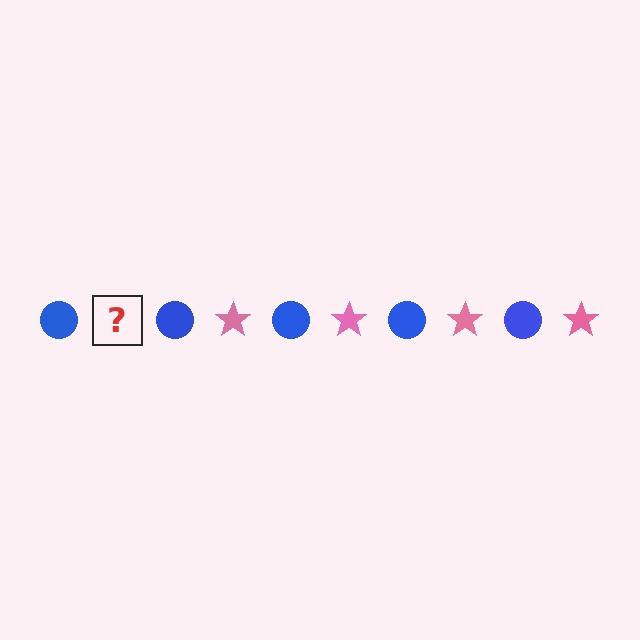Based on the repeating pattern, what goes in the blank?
The blank should be a pink star.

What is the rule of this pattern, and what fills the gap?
The rule is that the pattern alternates between blue circle and pink star. The gap should be filled with a pink star.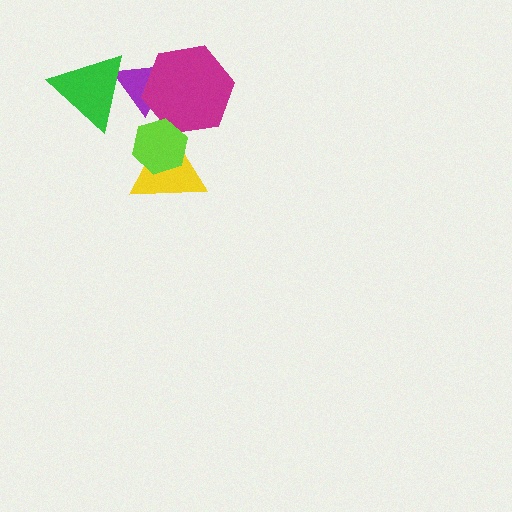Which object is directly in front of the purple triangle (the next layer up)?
The green triangle is directly in front of the purple triangle.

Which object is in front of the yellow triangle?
The lime hexagon is in front of the yellow triangle.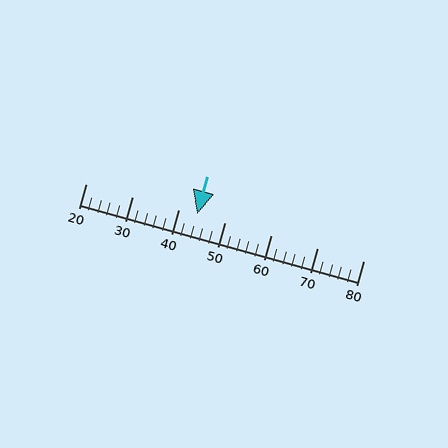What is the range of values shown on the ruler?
The ruler shows values from 20 to 80.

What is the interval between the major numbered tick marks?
The major tick marks are spaced 10 units apart.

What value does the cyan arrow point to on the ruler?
The cyan arrow points to approximately 44.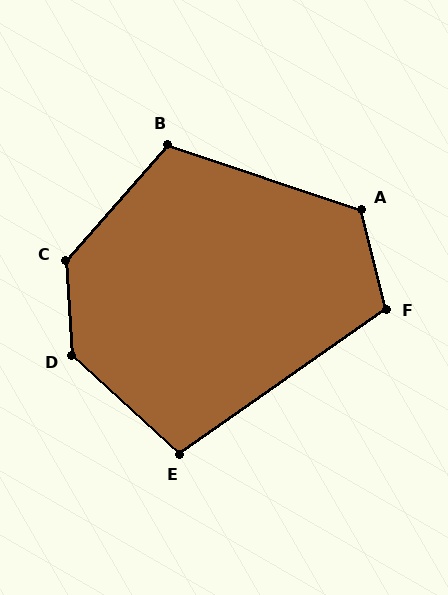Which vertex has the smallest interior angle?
E, at approximately 102 degrees.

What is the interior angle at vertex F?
Approximately 111 degrees (obtuse).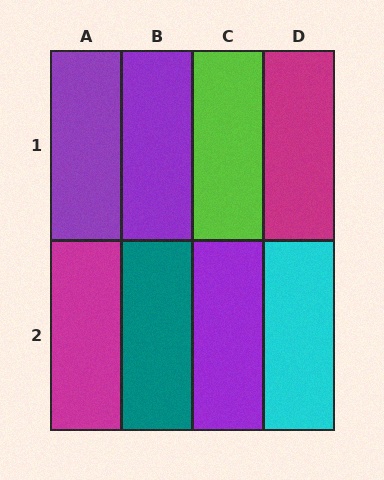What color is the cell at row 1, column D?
Magenta.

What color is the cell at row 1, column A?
Purple.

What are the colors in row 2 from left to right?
Magenta, teal, purple, cyan.